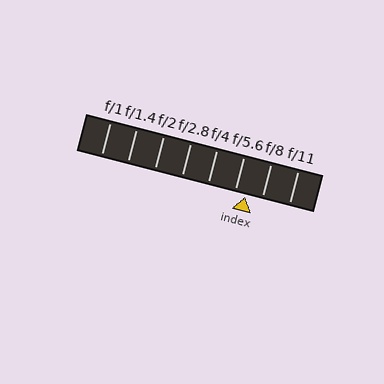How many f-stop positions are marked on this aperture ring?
There are 8 f-stop positions marked.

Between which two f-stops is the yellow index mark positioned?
The index mark is between f/5.6 and f/8.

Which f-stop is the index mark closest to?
The index mark is closest to f/5.6.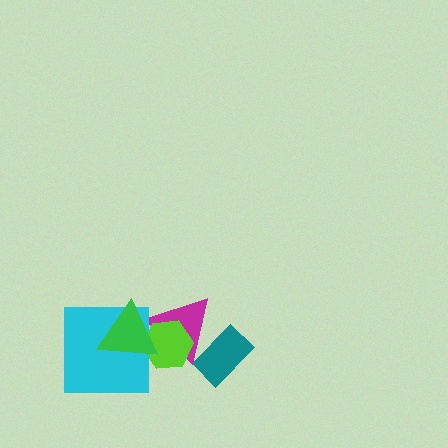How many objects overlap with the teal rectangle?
1 object overlaps with the teal rectangle.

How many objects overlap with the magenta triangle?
3 objects overlap with the magenta triangle.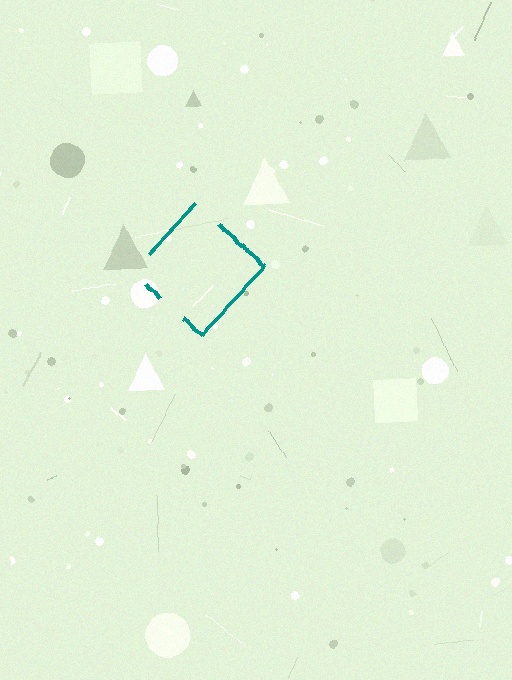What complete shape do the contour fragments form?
The contour fragments form a diamond.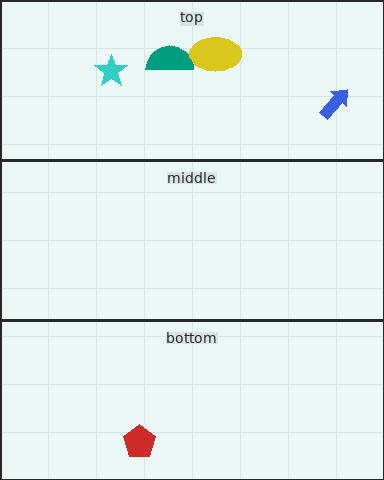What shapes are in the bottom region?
The red pentagon.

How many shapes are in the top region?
4.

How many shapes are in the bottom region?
1.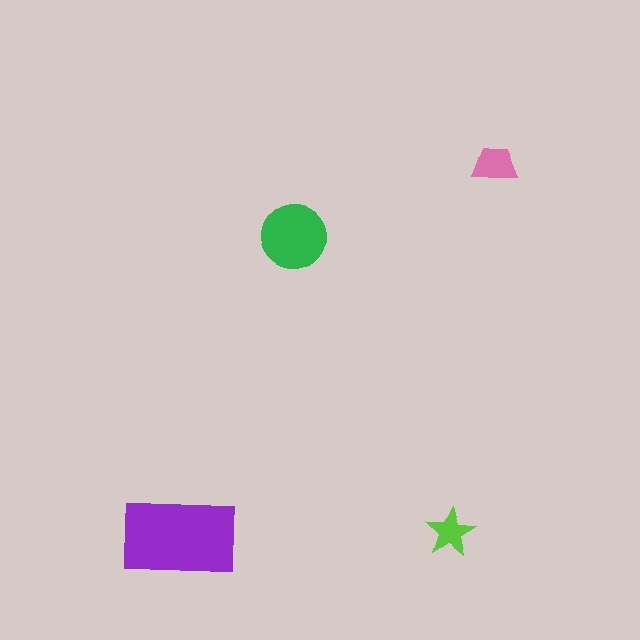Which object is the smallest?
The lime star.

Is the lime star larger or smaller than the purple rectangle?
Smaller.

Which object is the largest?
The purple rectangle.